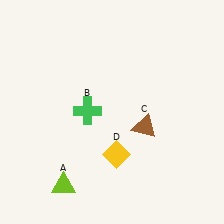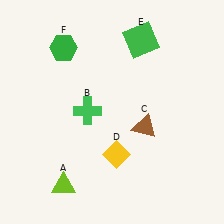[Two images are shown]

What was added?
A green square (E), a green hexagon (F) were added in Image 2.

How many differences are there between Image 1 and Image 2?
There are 2 differences between the two images.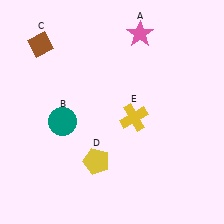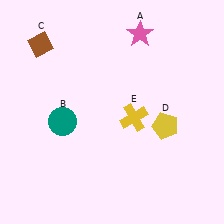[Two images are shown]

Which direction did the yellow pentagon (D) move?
The yellow pentagon (D) moved right.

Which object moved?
The yellow pentagon (D) moved right.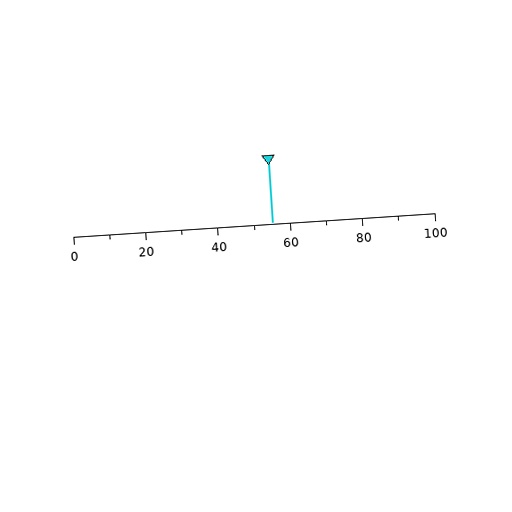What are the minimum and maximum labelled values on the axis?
The axis runs from 0 to 100.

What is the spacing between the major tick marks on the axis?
The major ticks are spaced 20 apart.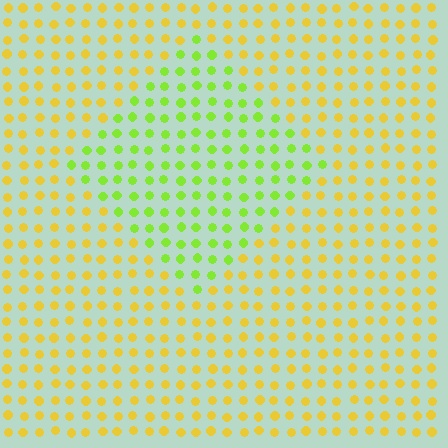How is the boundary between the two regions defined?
The boundary is defined purely by a slight shift in hue (about 45 degrees). Spacing, size, and orientation are identical on both sides.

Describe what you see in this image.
The image is filled with small yellow elements in a uniform arrangement. A diamond-shaped region is visible where the elements are tinted to a slightly different hue, forming a subtle color boundary.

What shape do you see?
I see a diamond.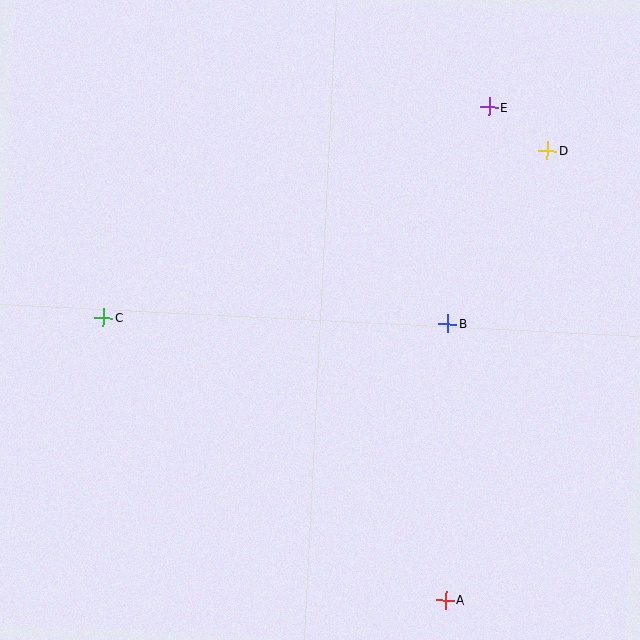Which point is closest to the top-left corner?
Point C is closest to the top-left corner.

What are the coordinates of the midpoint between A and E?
The midpoint between A and E is at (467, 354).